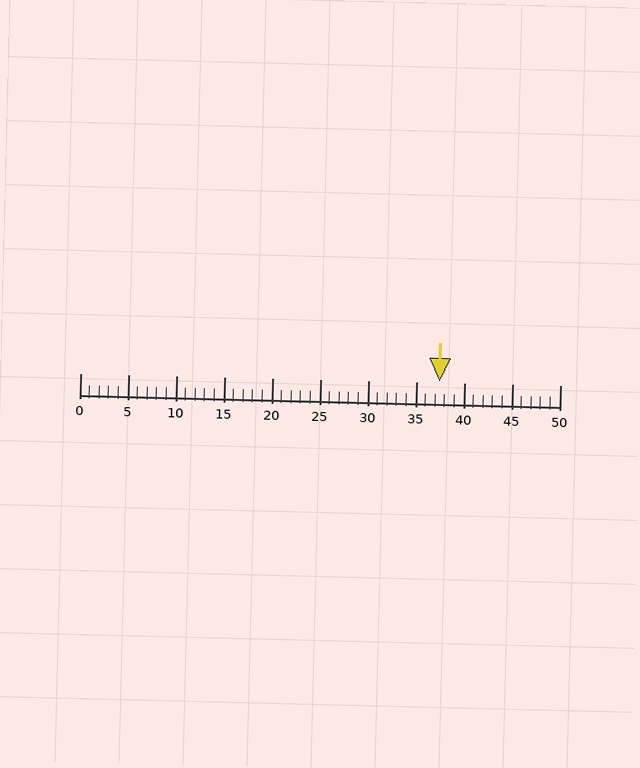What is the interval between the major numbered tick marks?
The major tick marks are spaced 5 units apart.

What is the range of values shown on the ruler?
The ruler shows values from 0 to 50.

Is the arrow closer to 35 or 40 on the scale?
The arrow is closer to 35.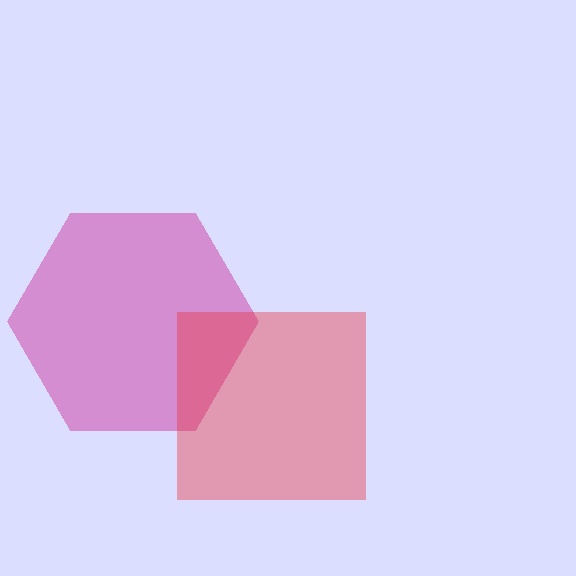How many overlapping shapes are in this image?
There are 2 overlapping shapes in the image.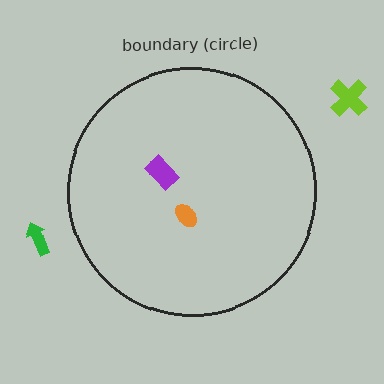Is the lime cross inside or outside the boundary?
Outside.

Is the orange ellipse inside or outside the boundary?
Inside.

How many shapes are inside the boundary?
2 inside, 2 outside.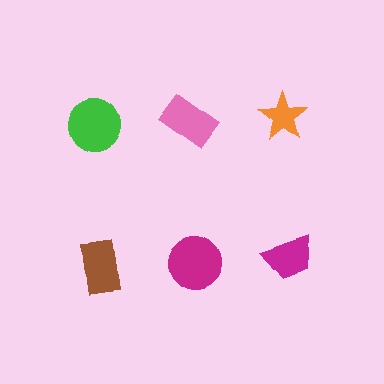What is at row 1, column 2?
A pink rectangle.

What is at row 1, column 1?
A green circle.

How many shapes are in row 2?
3 shapes.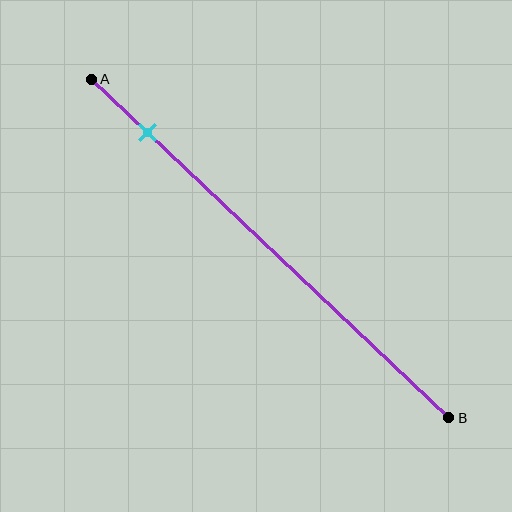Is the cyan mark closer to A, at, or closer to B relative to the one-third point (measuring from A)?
The cyan mark is closer to point A than the one-third point of segment AB.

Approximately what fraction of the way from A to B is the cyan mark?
The cyan mark is approximately 15% of the way from A to B.